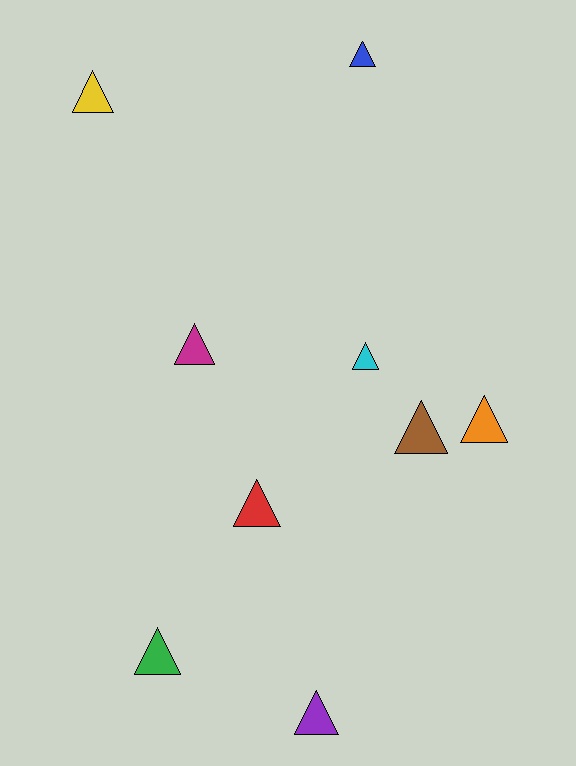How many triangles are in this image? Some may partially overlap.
There are 9 triangles.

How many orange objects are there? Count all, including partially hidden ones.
There is 1 orange object.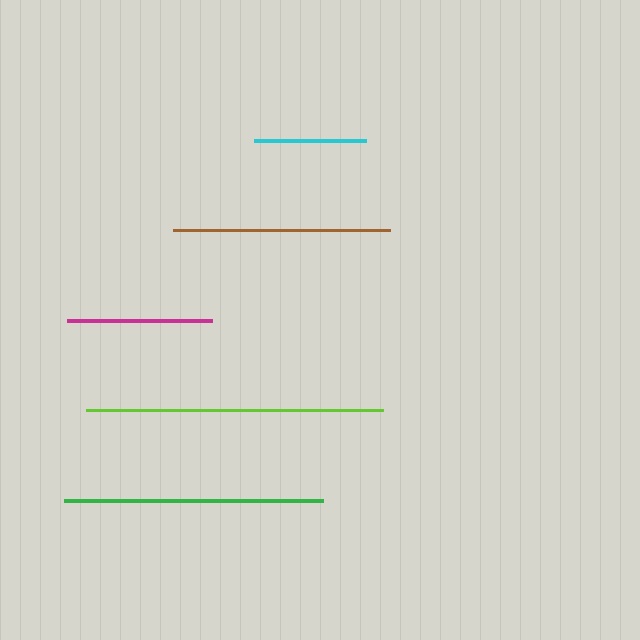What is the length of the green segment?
The green segment is approximately 259 pixels long.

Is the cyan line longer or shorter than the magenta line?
The magenta line is longer than the cyan line.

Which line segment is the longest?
The lime line is the longest at approximately 297 pixels.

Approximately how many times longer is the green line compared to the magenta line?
The green line is approximately 1.8 times the length of the magenta line.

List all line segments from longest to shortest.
From longest to shortest: lime, green, brown, magenta, cyan.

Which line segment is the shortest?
The cyan line is the shortest at approximately 111 pixels.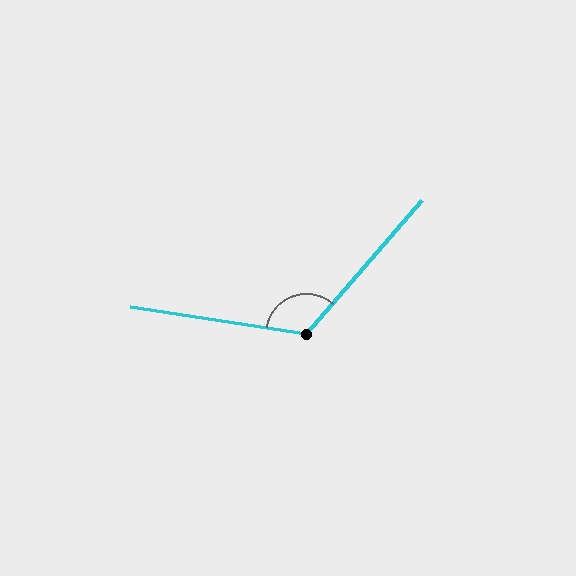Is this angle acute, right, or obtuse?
It is obtuse.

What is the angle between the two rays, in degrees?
Approximately 122 degrees.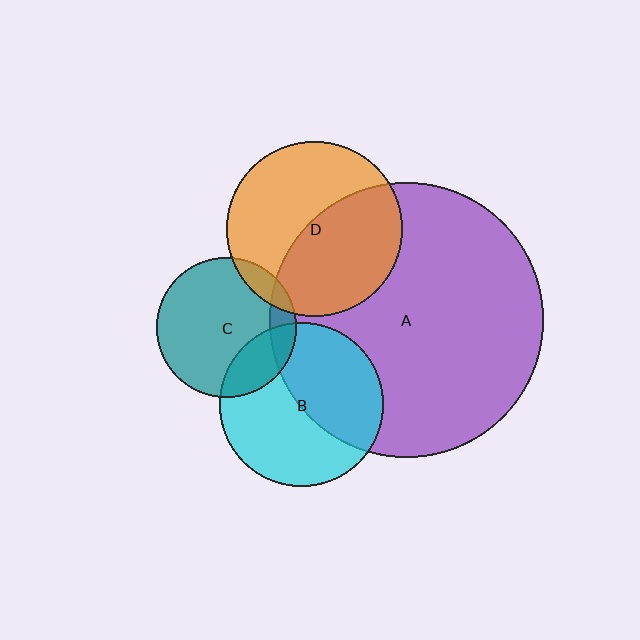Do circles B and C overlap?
Yes.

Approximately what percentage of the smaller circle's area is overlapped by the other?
Approximately 20%.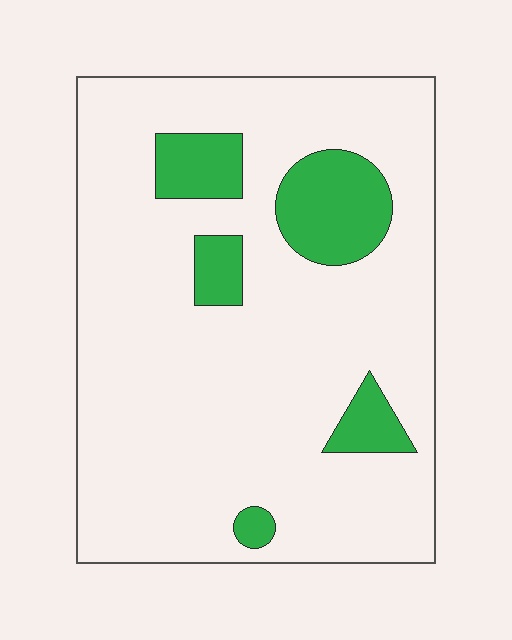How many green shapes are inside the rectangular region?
5.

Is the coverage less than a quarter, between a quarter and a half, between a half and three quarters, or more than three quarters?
Less than a quarter.